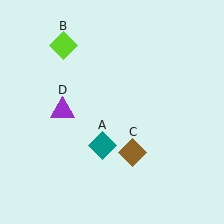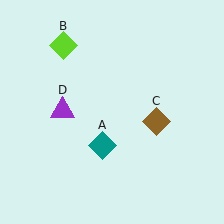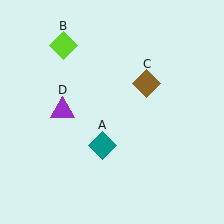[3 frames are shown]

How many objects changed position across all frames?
1 object changed position: brown diamond (object C).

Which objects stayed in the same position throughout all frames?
Teal diamond (object A) and lime diamond (object B) and purple triangle (object D) remained stationary.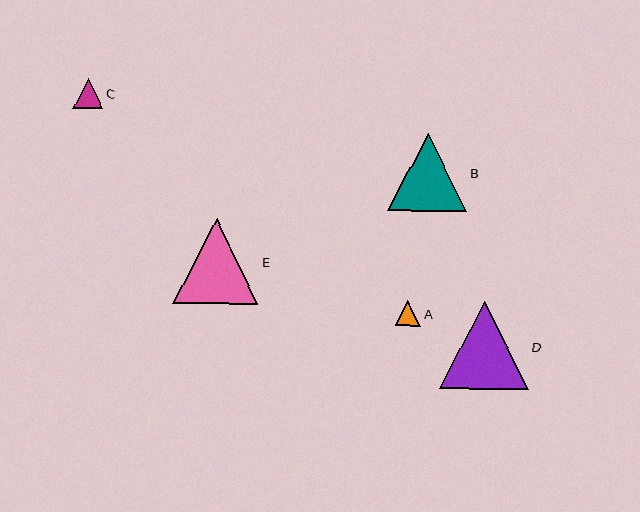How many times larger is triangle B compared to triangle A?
Triangle B is approximately 3.1 times the size of triangle A.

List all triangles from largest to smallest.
From largest to smallest: D, E, B, C, A.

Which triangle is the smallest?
Triangle A is the smallest with a size of approximately 25 pixels.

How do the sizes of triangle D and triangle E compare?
Triangle D and triangle E are approximately the same size.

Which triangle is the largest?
Triangle D is the largest with a size of approximately 89 pixels.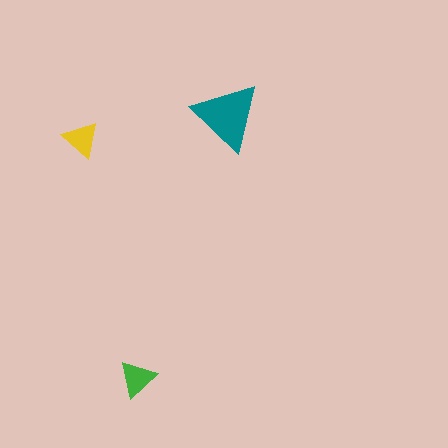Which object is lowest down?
The green triangle is bottommost.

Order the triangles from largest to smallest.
the teal one, the green one, the yellow one.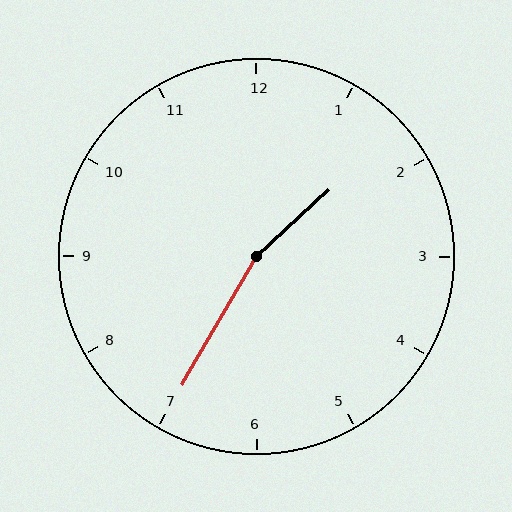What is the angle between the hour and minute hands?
Approximately 162 degrees.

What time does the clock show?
1:35.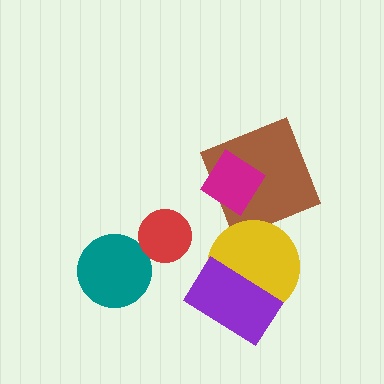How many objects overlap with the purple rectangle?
1 object overlaps with the purple rectangle.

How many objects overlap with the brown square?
1 object overlaps with the brown square.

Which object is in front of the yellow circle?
The purple rectangle is in front of the yellow circle.